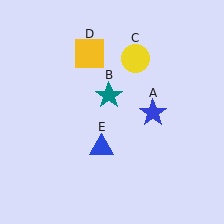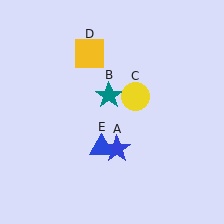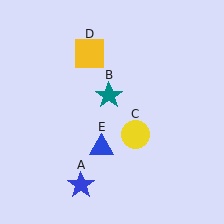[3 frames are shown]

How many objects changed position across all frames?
2 objects changed position: blue star (object A), yellow circle (object C).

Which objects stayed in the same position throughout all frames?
Teal star (object B) and yellow square (object D) and blue triangle (object E) remained stationary.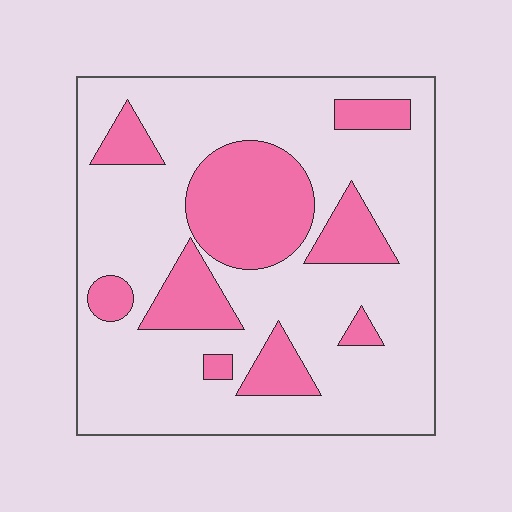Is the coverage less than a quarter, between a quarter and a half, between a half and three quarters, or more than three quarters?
Between a quarter and a half.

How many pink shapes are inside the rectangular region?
9.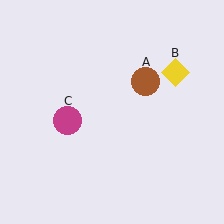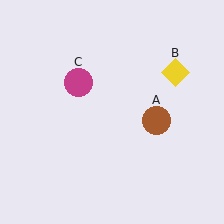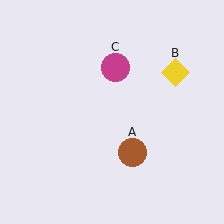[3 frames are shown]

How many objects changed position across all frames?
2 objects changed position: brown circle (object A), magenta circle (object C).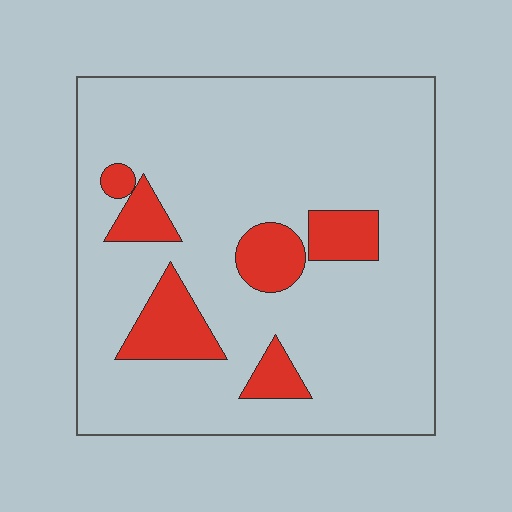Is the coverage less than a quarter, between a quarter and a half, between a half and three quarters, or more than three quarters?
Less than a quarter.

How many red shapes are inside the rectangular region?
6.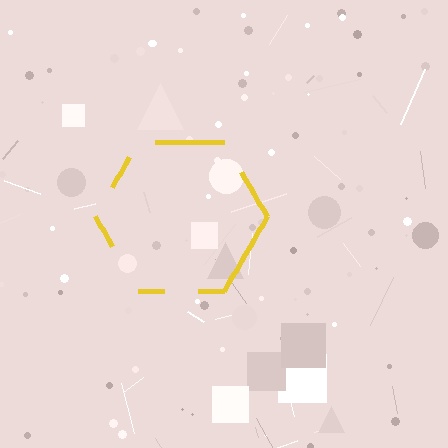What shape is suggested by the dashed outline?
The dashed outline suggests a hexagon.